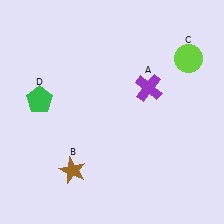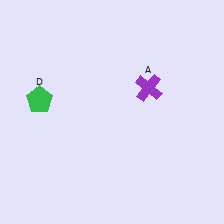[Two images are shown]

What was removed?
The lime circle (C), the brown star (B) were removed in Image 2.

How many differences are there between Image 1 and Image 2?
There are 2 differences between the two images.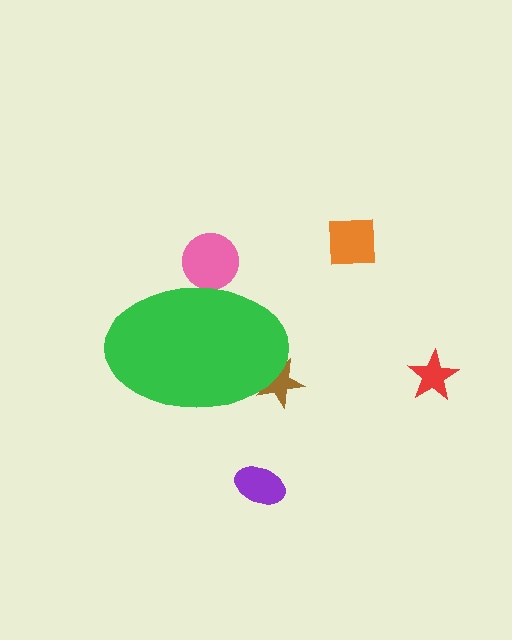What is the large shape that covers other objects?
A green ellipse.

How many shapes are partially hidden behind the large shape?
2 shapes are partially hidden.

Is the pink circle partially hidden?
Yes, the pink circle is partially hidden behind the green ellipse.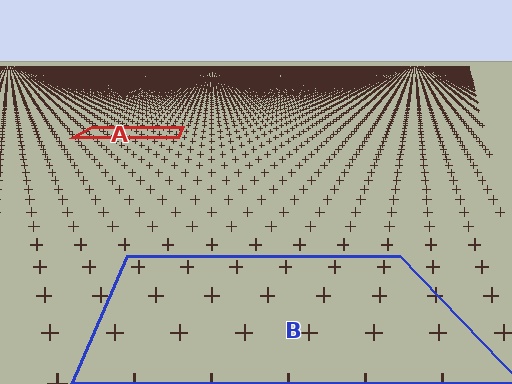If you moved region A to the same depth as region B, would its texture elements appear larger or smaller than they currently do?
They would appear larger. At a closer depth, the same texture elements are projected at a bigger on-screen size.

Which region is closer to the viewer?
Region B is closer. The texture elements there are larger and more spread out.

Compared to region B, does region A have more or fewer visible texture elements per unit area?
Region A has more texture elements per unit area — they are packed more densely because it is farther away.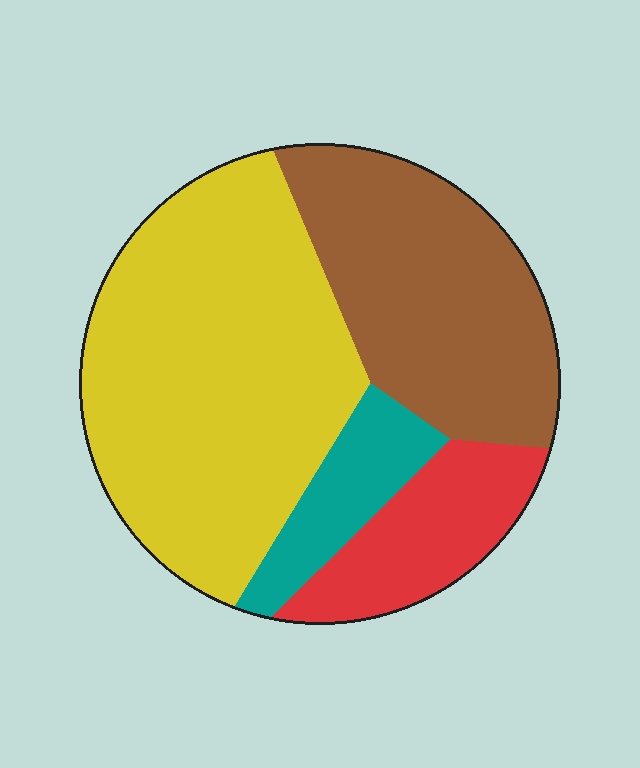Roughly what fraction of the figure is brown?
Brown takes up about one third (1/3) of the figure.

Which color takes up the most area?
Yellow, at roughly 45%.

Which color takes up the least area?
Teal, at roughly 10%.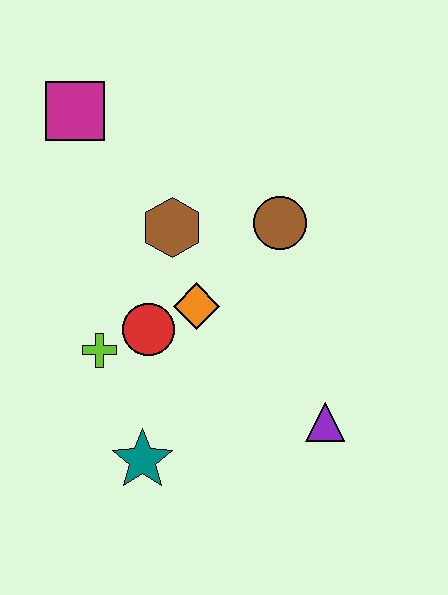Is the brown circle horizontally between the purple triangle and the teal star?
Yes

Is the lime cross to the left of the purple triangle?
Yes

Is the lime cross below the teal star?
No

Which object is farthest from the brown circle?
The teal star is farthest from the brown circle.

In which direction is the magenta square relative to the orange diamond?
The magenta square is above the orange diamond.